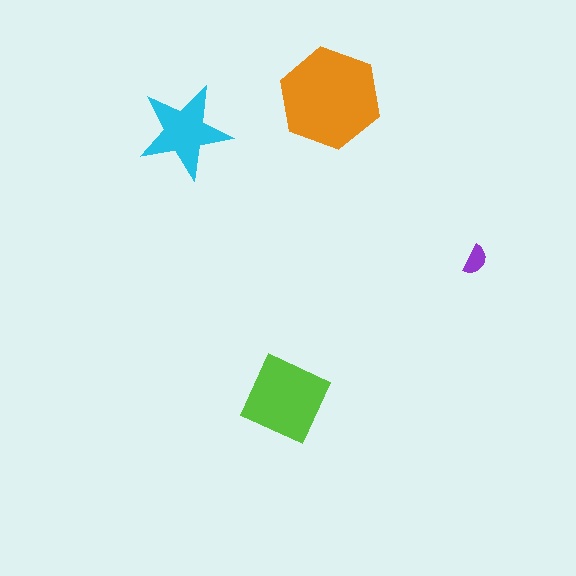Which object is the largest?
The orange hexagon.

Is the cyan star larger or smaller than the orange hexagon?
Smaller.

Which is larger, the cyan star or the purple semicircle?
The cyan star.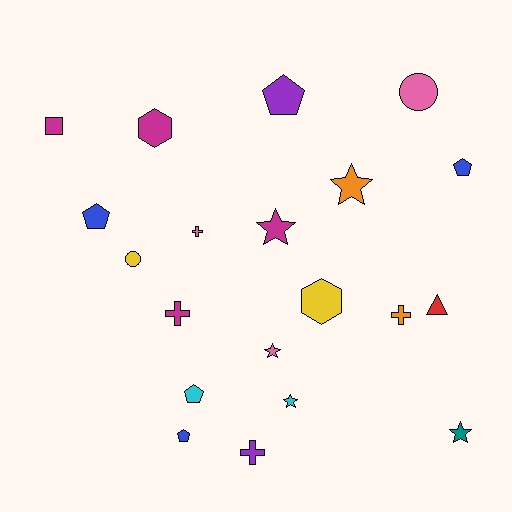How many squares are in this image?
There is 1 square.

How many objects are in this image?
There are 20 objects.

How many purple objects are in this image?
There are 2 purple objects.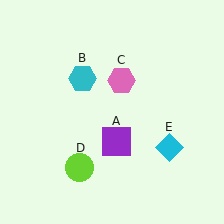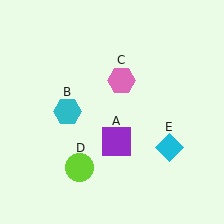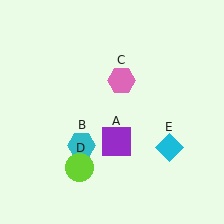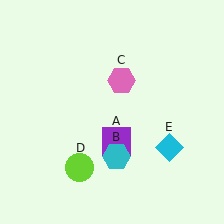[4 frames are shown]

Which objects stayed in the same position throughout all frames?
Purple square (object A) and pink hexagon (object C) and lime circle (object D) and cyan diamond (object E) remained stationary.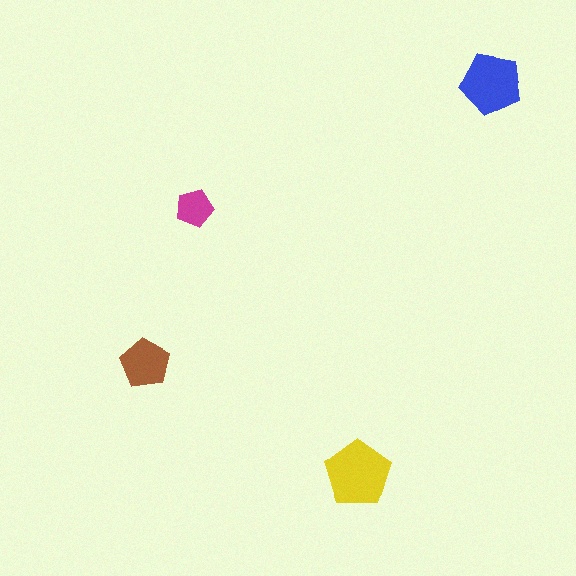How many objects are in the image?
There are 4 objects in the image.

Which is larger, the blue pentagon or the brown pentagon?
The blue one.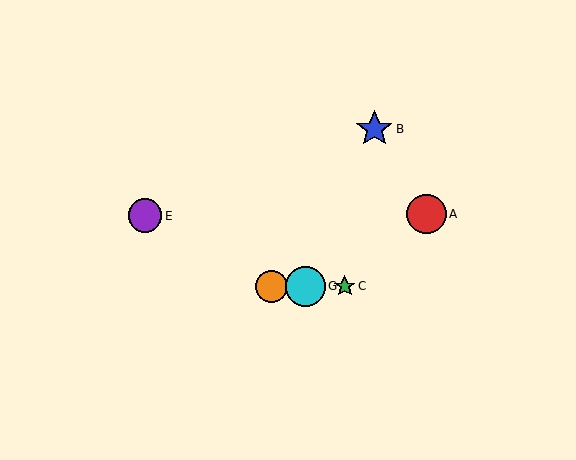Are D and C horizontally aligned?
Yes, both are at y≈286.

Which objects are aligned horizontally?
Objects C, D, F, G are aligned horizontally.